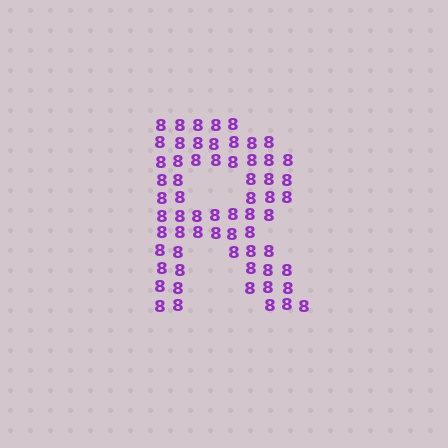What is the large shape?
The large shape is the letter R.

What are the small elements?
The small elements are digit 8's.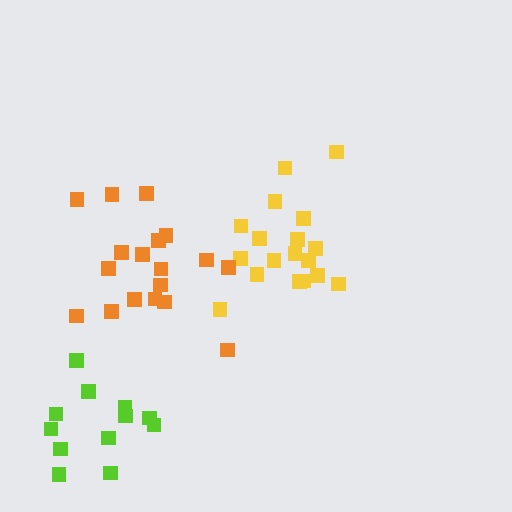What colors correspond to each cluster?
The clusters are colored: yellow, orange, lime.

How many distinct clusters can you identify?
There are 3 distinct clusters.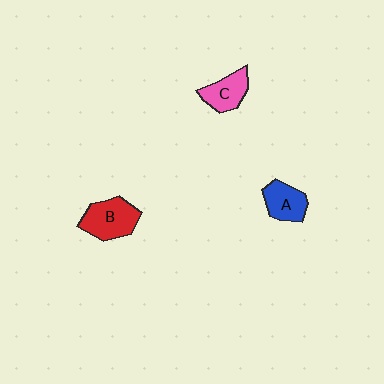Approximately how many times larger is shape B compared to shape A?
Approximately 1.3 times.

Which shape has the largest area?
Shape B (red).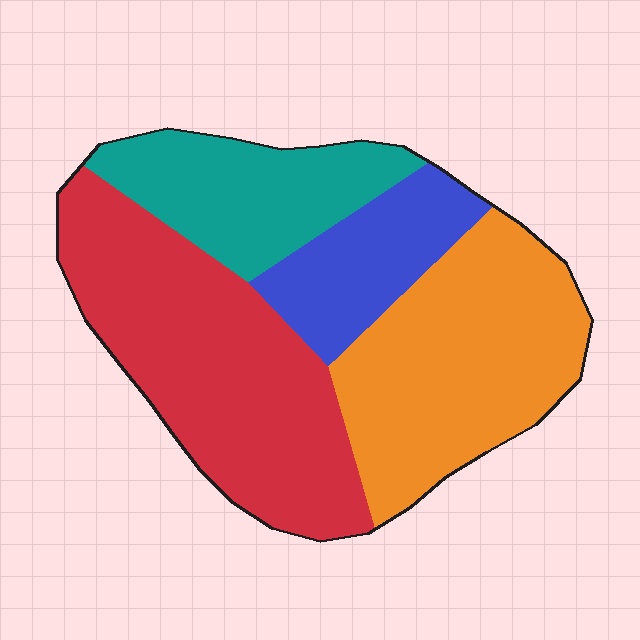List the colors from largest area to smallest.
From largest to smallest: red, orange, teal, blue.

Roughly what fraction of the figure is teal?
Teal covers around 20% of the figure.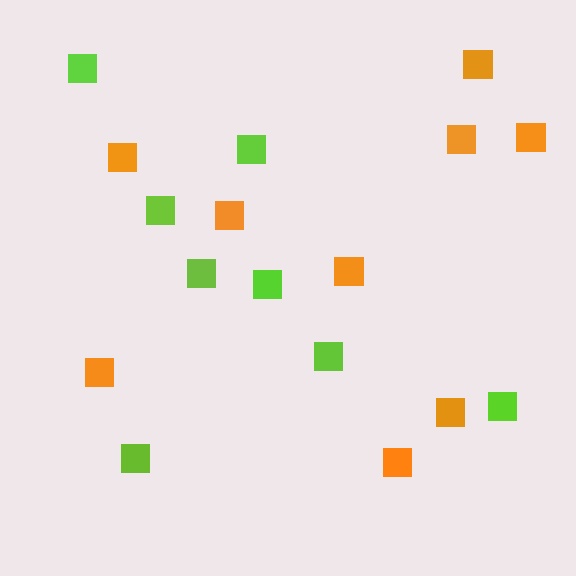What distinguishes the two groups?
There are 2 groups: one group of lime squares (8) and one group of orange squares (9).